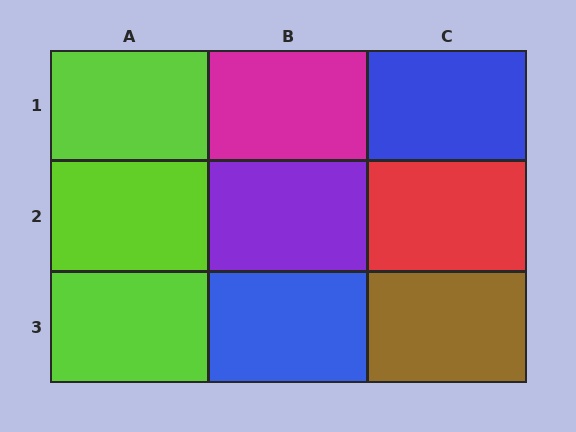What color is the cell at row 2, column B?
Purple.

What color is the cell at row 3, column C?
Brown.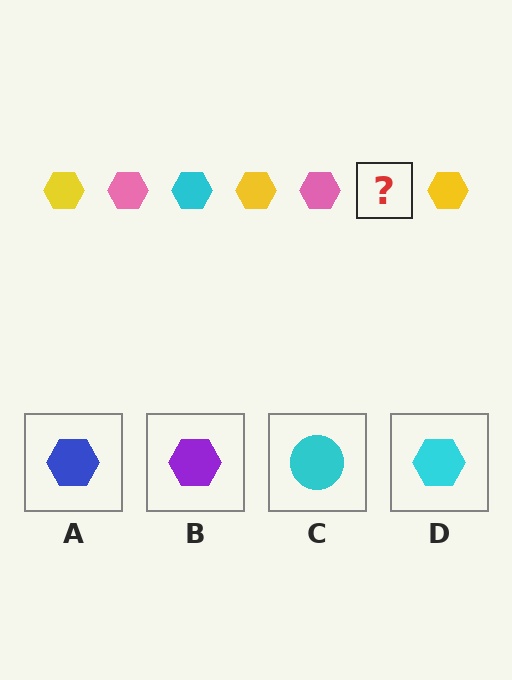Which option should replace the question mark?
Option D.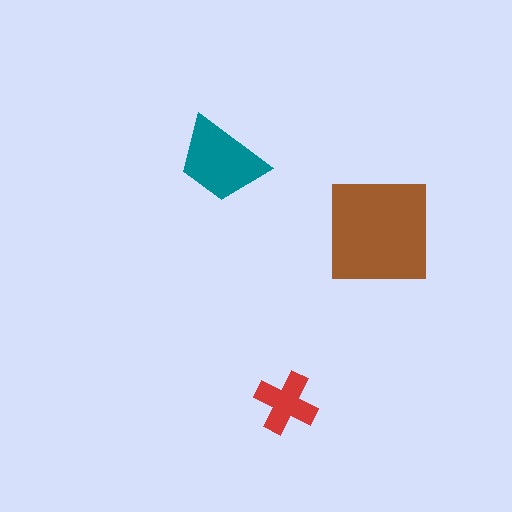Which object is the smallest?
The red cross.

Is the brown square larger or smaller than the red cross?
Larger.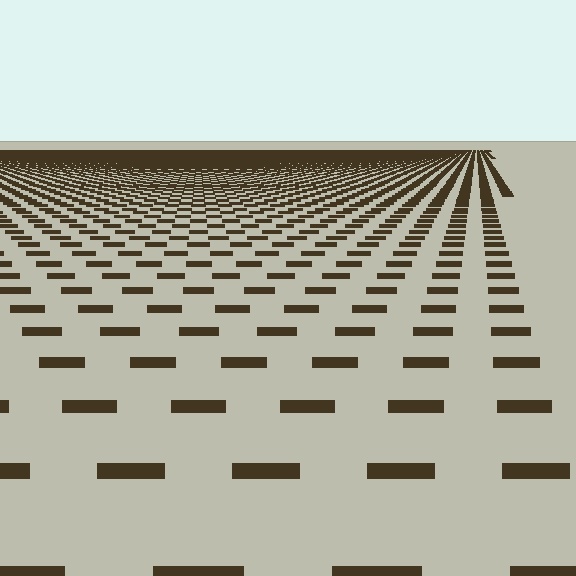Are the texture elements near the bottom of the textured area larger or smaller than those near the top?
Larger. Near the bottom, elements are closer to the viewer and appear at a bigger on-screen size.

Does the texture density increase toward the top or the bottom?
Density increases toward the top.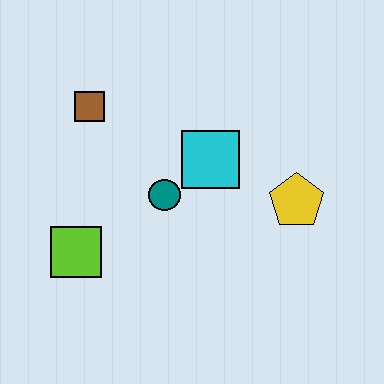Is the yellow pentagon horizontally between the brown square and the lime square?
No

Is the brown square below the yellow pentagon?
No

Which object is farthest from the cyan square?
The lime square is farthest from the cyan square.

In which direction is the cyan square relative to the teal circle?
The cyan square is to the right of the teal circle.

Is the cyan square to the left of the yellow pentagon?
Yes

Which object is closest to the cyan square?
The teal circle is closest to the cyan square.